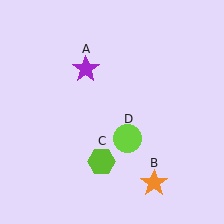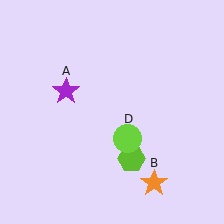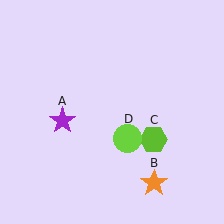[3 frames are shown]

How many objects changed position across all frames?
2 objects changed position: purple star (object A), lime hexagon (object C).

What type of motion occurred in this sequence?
The purple star (object A), lime hexagon (object C) rotated counterclockwise around the center of the scene.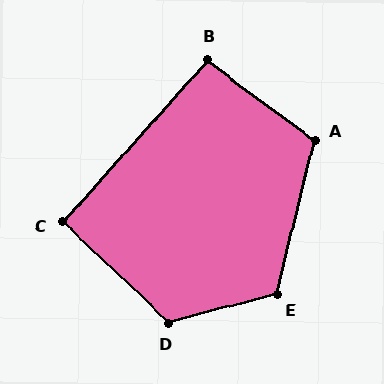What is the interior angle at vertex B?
Approximately 95 degrees (approximately right).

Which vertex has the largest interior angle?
D, at approximately 122 degrees.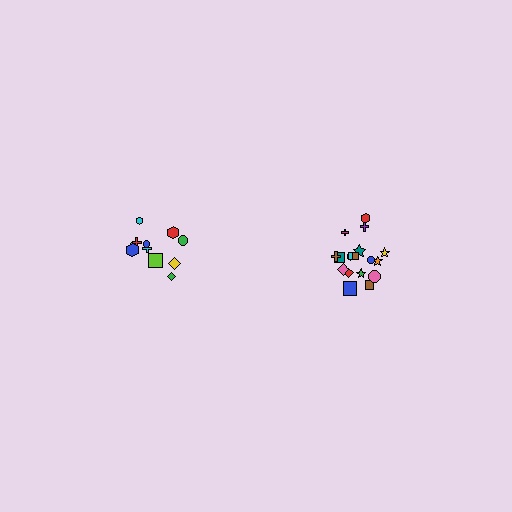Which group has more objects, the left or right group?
The right group.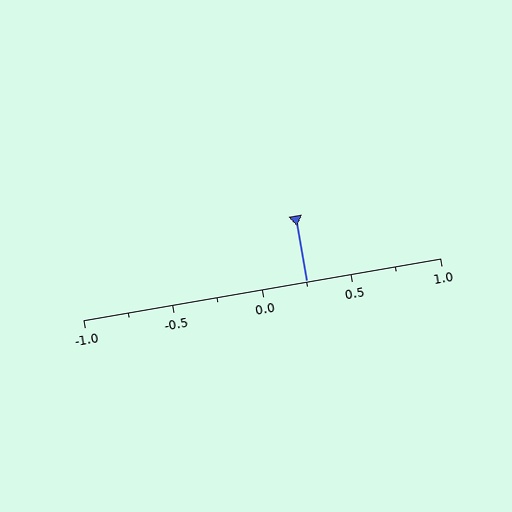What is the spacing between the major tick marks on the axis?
The major ticks are spaced 0.5 apart.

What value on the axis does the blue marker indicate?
The marker indicates approximately 0.25.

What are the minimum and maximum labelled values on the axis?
The axis runs from -1.0 to 1.0.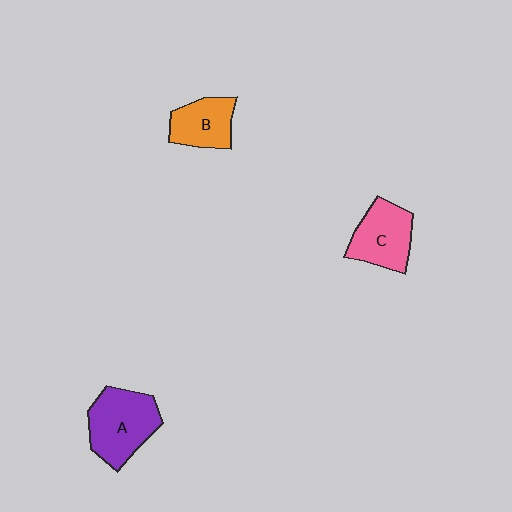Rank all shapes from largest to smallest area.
From largest to smallest: A (purple), C (pink), B (orange).